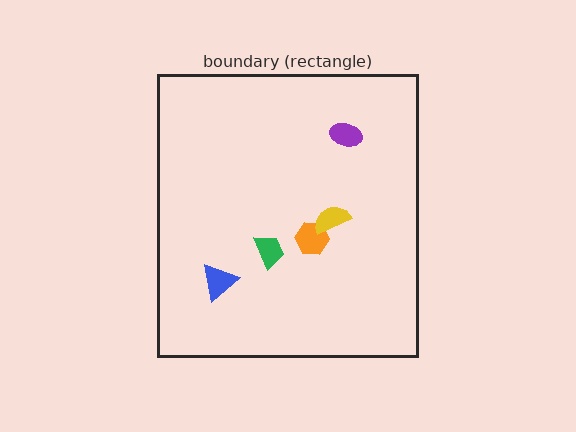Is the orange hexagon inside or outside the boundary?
Inside.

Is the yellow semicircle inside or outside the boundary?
Inside.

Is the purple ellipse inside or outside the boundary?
Inside.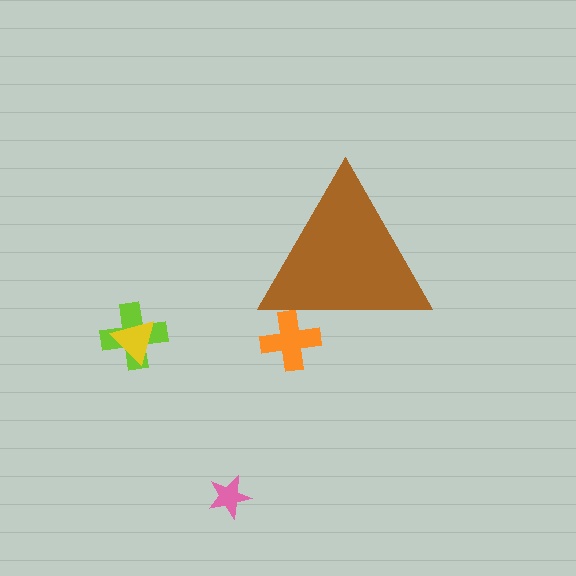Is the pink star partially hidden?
No, the pink star is fully visible.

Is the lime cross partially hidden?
No, the lime cross is fully visible.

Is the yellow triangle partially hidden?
No, the yellow triangle is fully visible.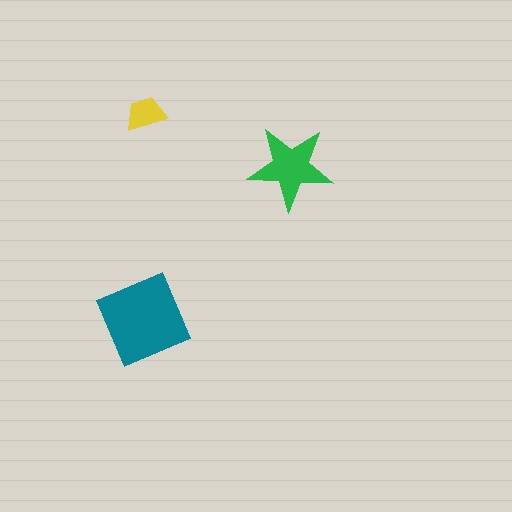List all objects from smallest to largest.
The yellow trapezoid, the green star, the teal diamond.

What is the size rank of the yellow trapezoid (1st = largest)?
3rd.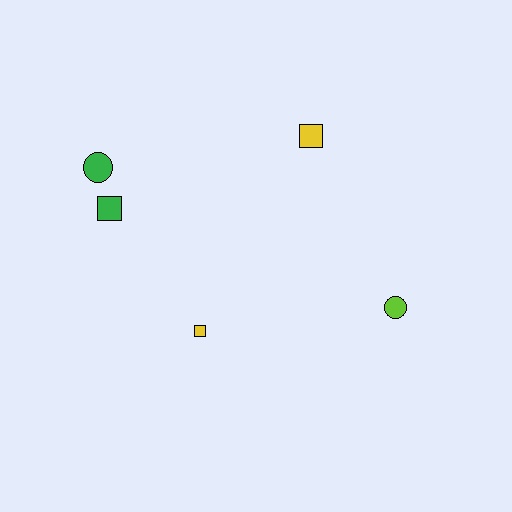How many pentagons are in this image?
There are no pentagons.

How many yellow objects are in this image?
There are 2 yellow objects.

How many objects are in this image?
There are 5 objects.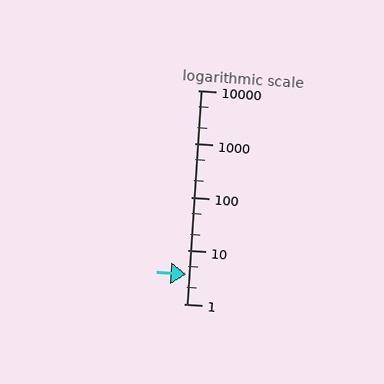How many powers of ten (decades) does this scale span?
The scale spans 4 decades, from 1 to 10000.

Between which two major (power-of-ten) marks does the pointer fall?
The pointer is between 1 and 10.